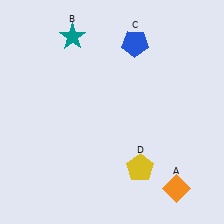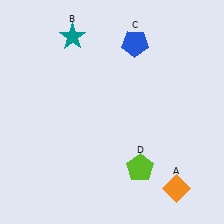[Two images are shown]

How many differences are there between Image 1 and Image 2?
There is 1 difference between the two images.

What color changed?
The pentagon (D) changed from yellow in Image 1 to lime in Image 2.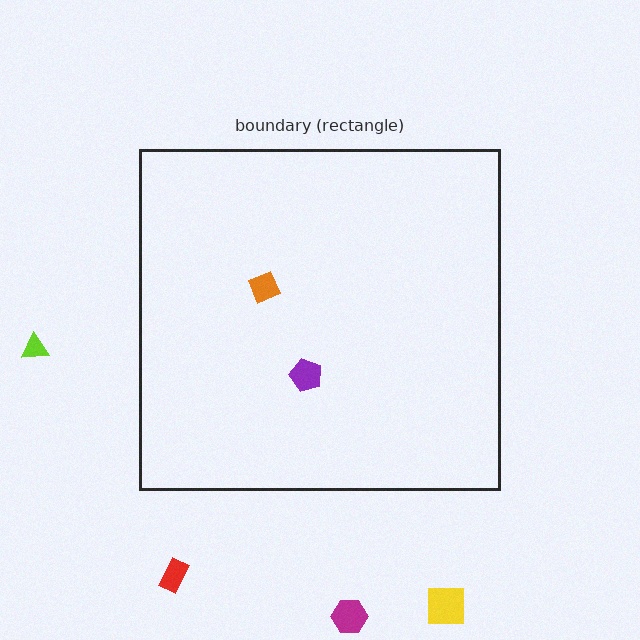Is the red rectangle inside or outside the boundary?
Outside.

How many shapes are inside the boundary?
2 inside, 4 outside.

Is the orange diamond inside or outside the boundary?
Inside.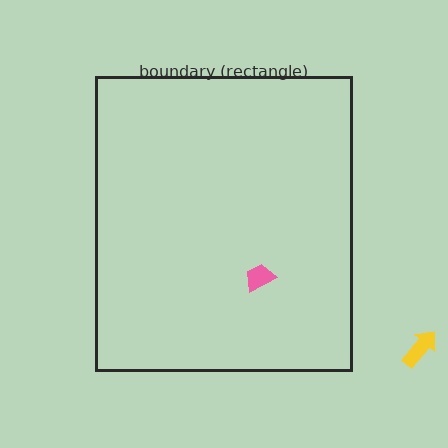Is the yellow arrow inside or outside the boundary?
Outside.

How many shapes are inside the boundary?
1 inside, 1 outside.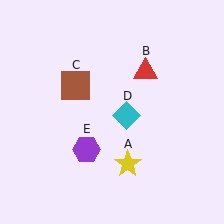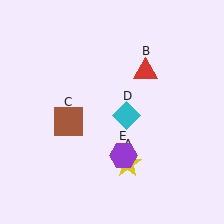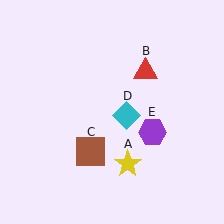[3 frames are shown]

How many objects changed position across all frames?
2 objects changed position: brown square (object C), purple hexagon (object E).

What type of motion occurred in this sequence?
The brown square (object C), purple hexagon (object E) rotated counterclockwise around the center of the scene.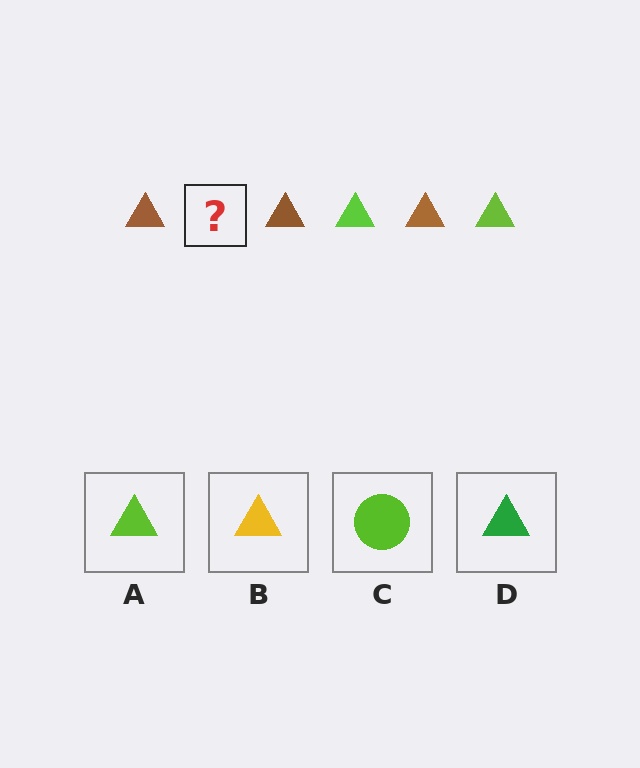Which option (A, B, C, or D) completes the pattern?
A.